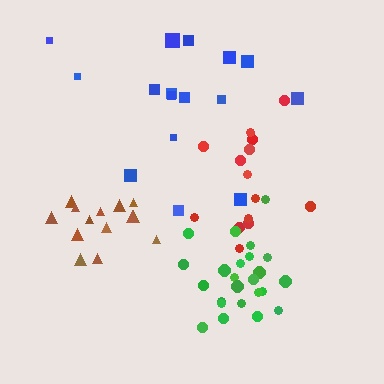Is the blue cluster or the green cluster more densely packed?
Green.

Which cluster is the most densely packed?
Green.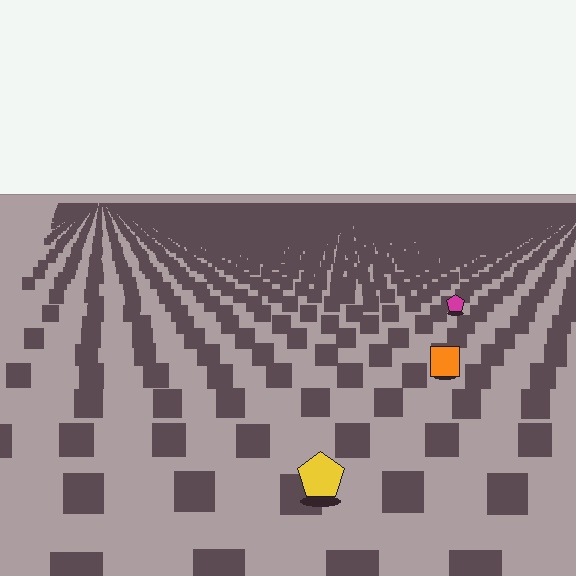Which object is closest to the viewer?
The yellow pentagon is closest. The texture marks near it are larger and more spread out.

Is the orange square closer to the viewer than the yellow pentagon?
No. The yellow pentagon is closer — you can tell from the texture gradient: the ground texture is coarser near it.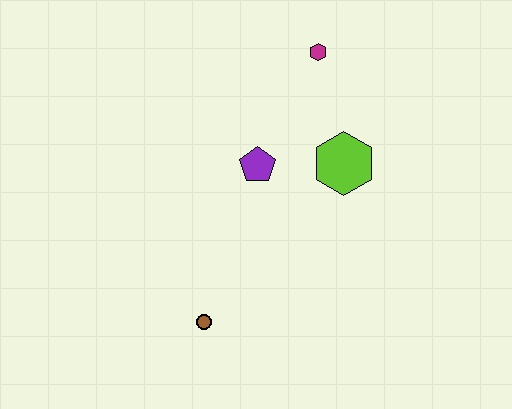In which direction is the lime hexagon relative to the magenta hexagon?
The lime hexagon is below the magenta hexagon.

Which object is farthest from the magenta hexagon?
The brown circle is farthest from the magenta hexagon.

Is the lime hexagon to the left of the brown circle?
No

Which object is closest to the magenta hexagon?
The lime hexagon is closest to the magenta hexagon.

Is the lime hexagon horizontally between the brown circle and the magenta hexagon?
No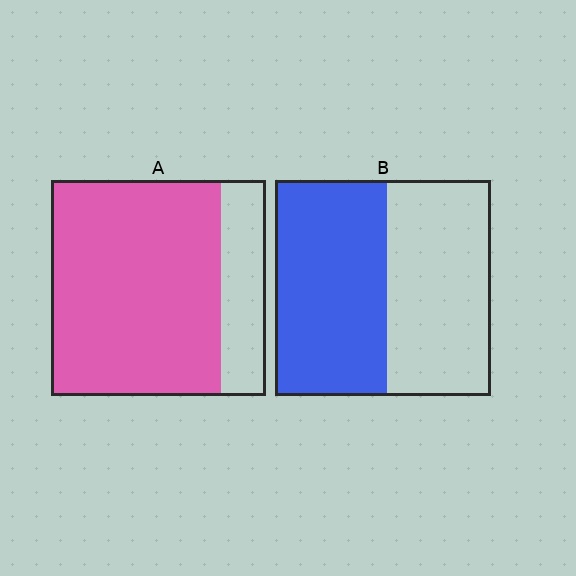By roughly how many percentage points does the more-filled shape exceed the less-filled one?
By roughly 25 percentage points (A over B).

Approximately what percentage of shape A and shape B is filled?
A is approximately 80% and B is approximately 50%.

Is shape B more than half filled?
Roughly half.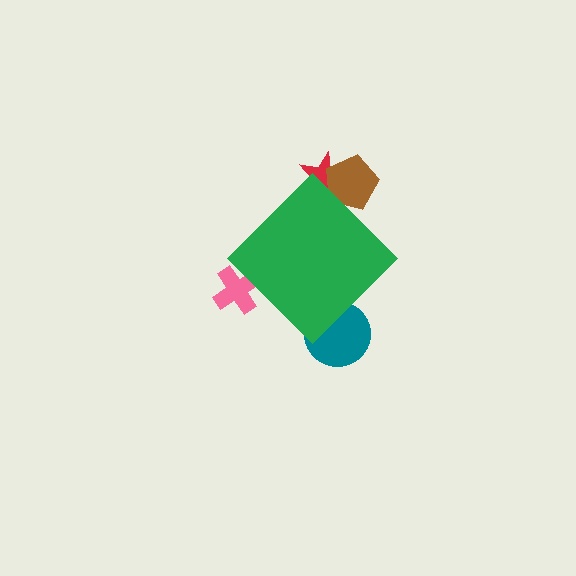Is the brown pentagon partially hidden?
Yes, the brown pentagon is partially hidden behind the green diamond.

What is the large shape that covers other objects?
A green diamond.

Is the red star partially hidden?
Yes, the red star is partially hidden behind the green diamond.